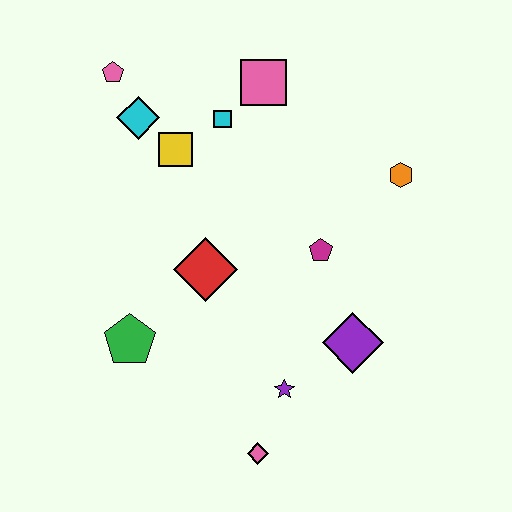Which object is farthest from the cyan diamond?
The pink diamond is farthest from the cyan diamond.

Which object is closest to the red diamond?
The green pentagon is closest to the red diamond.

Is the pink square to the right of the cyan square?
Yes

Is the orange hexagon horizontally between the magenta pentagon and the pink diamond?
No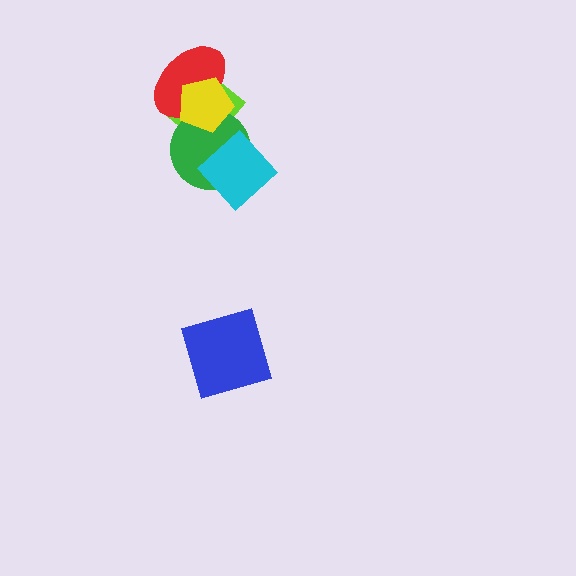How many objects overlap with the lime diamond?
4 objects overlap with the lime diamond.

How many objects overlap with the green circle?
4 objects overlap with the green circle.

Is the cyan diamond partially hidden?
No, no other shape covers it.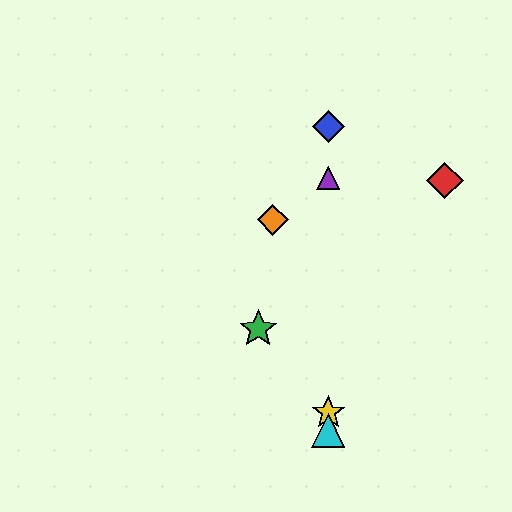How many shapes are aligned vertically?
4 shapes (the blue diamond, the yellow star, the purple triangle, the cyan triangle) are aligned vertically.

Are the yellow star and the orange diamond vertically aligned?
No, the yellow star is at x≈328 and the orange diamond is at x≈273.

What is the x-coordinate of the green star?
The green star is at x≈258.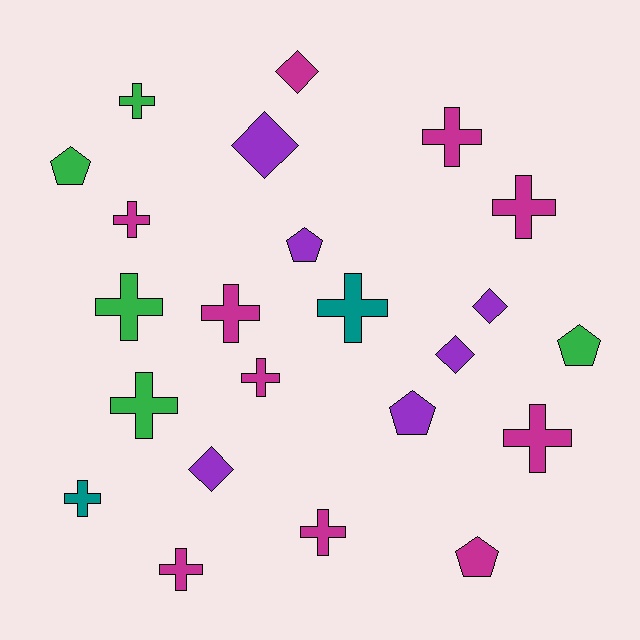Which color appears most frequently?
Magenta, with 10 objects.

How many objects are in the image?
There are 23 objects.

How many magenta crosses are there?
There are 8 magenta crosses.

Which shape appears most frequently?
Cross, with 13 objects.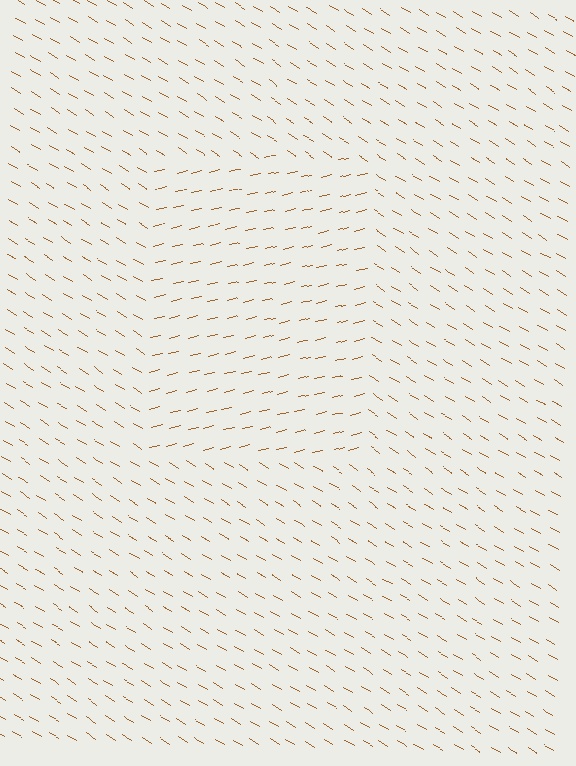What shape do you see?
I see a rectangle.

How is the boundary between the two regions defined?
The boundary is defined purely by a change in line orientation (approximately 45 degrees difference). All lines are the same color and thickness.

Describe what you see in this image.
The image is filled with small brown line segments. A rectangle region in the image has lines oriented differently from the surrounding lines, creating a visible texture boundary.